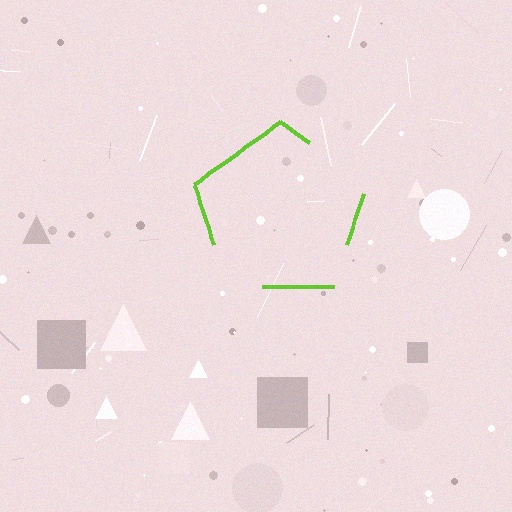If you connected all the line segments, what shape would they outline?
They would outline a pentagon.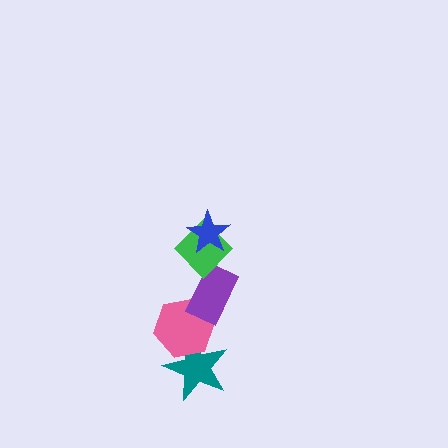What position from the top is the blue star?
The blue star is 1st from the top.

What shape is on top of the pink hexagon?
The purple rectangle is on top of the pink hexagon.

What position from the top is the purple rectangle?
The purple rectangle is 3rd from the top.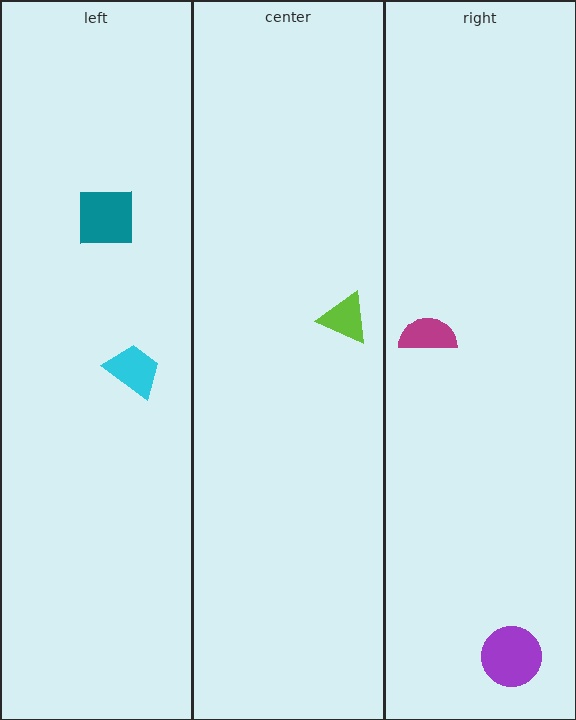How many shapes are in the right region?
2.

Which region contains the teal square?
The left region.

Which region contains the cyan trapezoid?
The left region.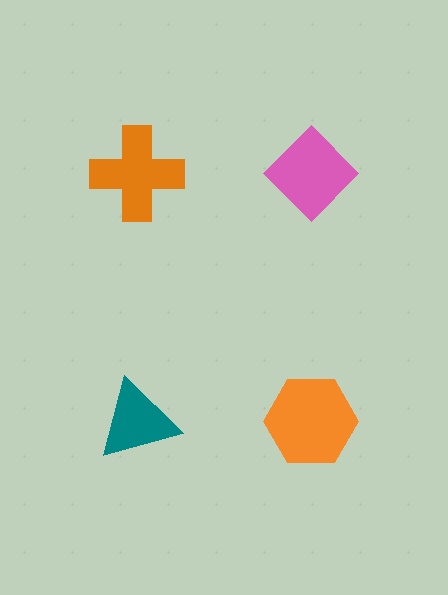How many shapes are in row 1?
2 shapes.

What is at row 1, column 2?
A pink diamond.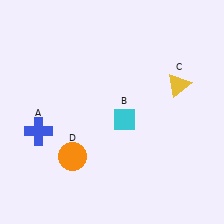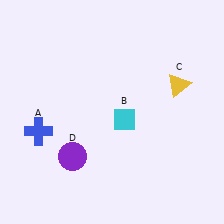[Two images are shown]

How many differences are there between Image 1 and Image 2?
There is 1 difference between the two images.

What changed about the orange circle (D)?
In Image 1, D is orange. In Image 2, it changed to purple.